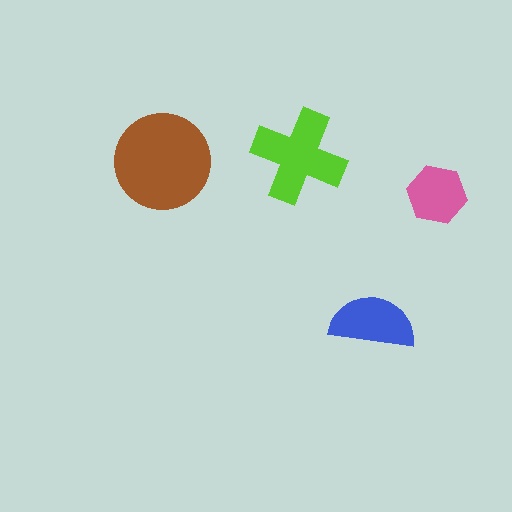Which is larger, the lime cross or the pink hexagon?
The lime cross.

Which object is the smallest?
The pink hexagon.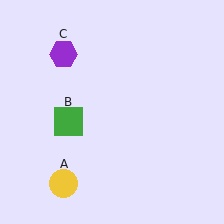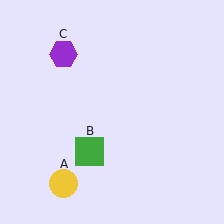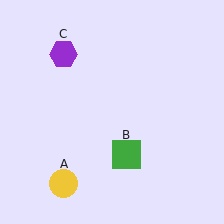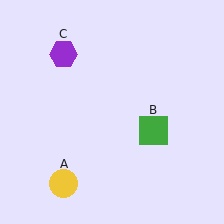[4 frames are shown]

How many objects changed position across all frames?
1 object changed position: green square (object B).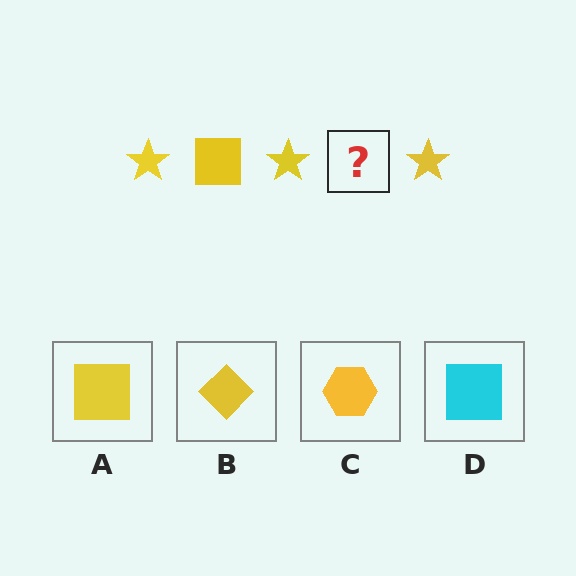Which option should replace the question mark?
Option A.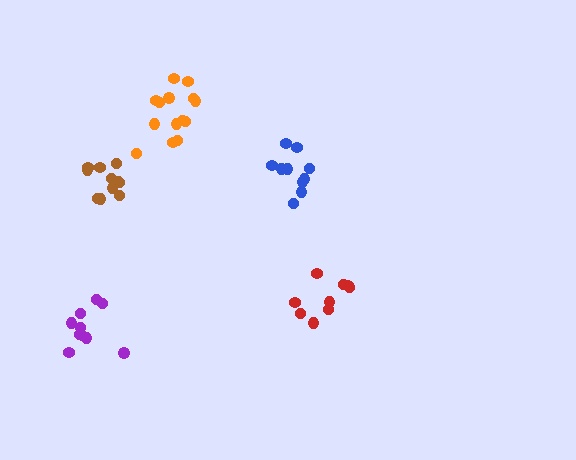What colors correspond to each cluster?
The clusters are colored: red, orange, purple, brown, blue.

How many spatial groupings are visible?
There are 5 spatial groupings.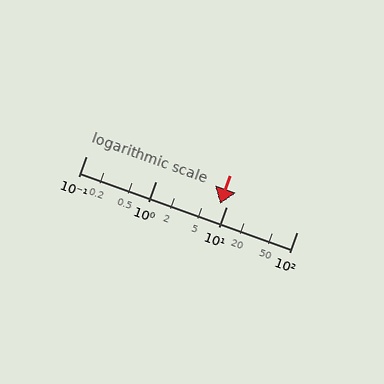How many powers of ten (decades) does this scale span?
The scale spans 3 decades, from 0.1 to 100.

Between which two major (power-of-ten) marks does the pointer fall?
The pointer is between 1 and 10.